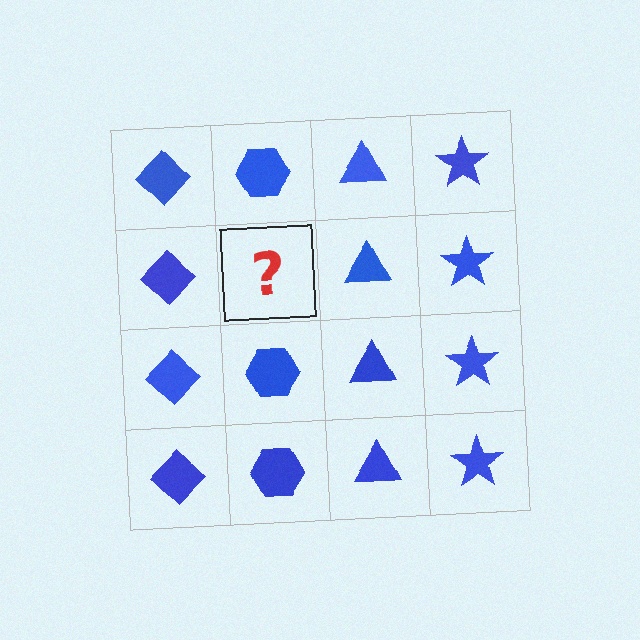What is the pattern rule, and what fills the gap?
The rule is that each column has a consistent shape. The gap should be filled with a blue hexagon.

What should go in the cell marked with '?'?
The missing cell should contain a blue hexagon.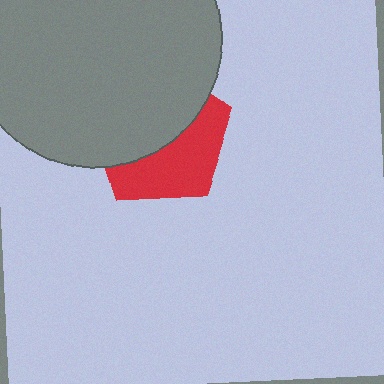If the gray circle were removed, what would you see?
You would see the complete red pentagon.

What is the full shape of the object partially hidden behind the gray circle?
The partially hidden object is a red pentagon.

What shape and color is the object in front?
The object in front is a gray circle.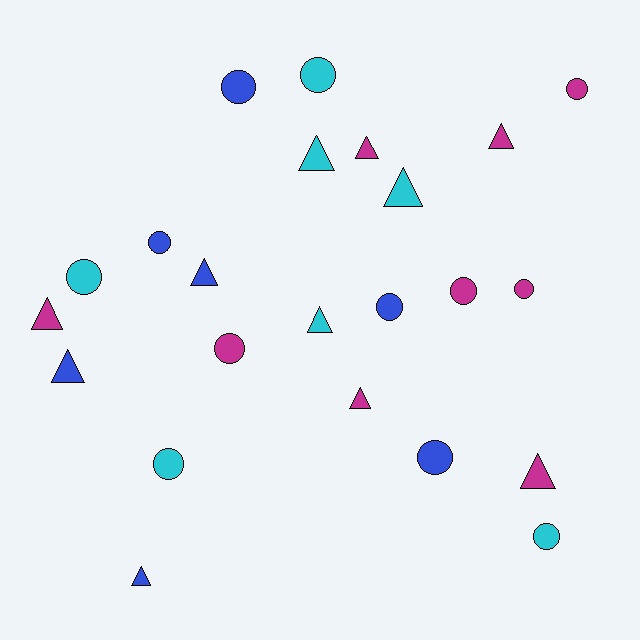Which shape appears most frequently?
Circle, with 12 objects.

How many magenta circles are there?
There are 4 magenta circles.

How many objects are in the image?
There are 23 objects.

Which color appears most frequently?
Magenta, with 9 objects.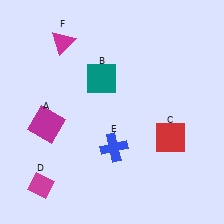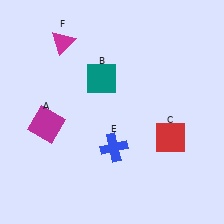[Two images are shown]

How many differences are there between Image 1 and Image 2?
There is 1 difference between the two images.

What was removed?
The magenta diamond (D) was removed in Image 2.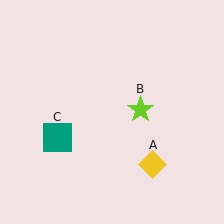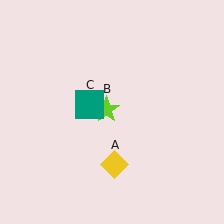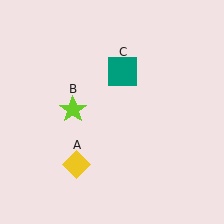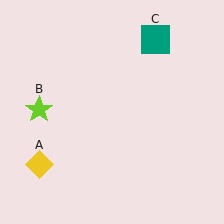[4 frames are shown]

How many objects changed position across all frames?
3 objects changed position: yellow diamond (object A), lime star (object B), teal square (object C).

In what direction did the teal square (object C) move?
The teal square (object C) moved up and to the right.